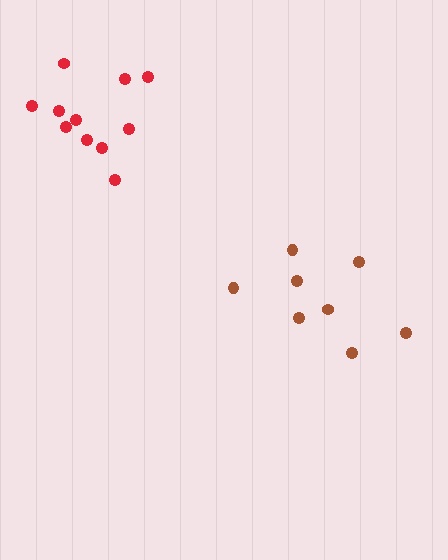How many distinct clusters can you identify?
There are 2 distinct clusters.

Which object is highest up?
The red cluster is topmost.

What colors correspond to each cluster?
The clusters are colored: red, brown.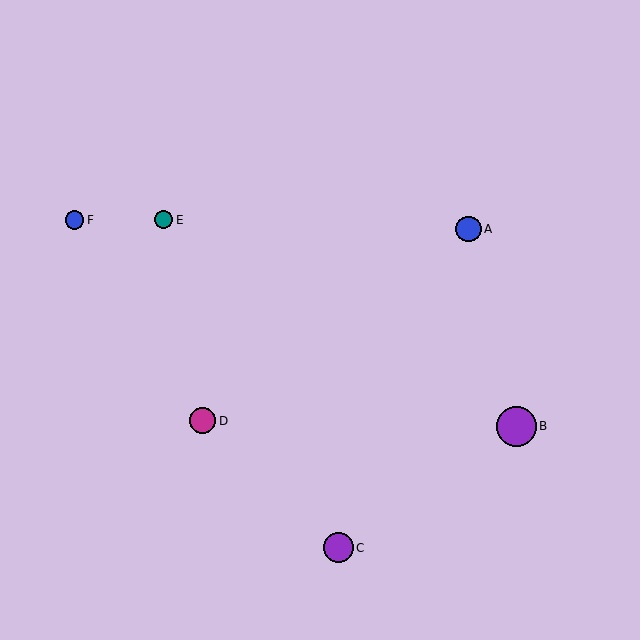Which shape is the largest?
The purple circle (labeled B) is the largest.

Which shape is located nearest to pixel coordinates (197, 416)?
The magenta circle (labeled D) at (203, 421) is nearest to that location.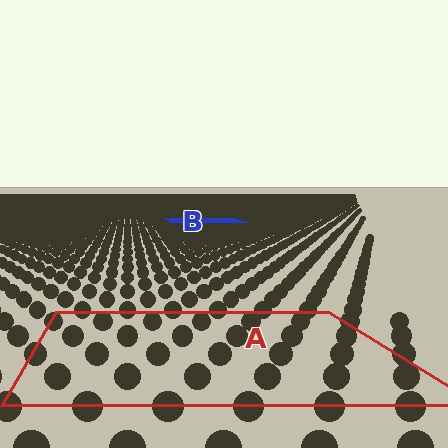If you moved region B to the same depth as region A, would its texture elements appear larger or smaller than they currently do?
They would appear larger. At a closer depth, the same texture elements are projected at a bigger on-screen size.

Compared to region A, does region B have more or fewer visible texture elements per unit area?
Region B has more texture elements per unit area — they are packed more densely because it is farther away.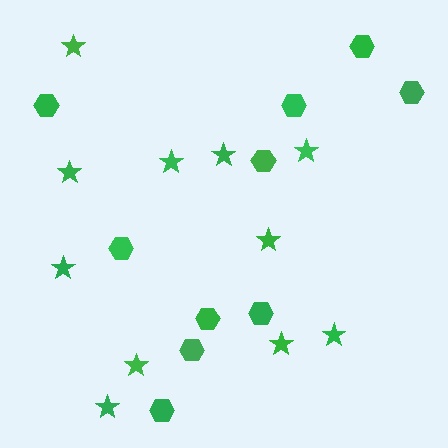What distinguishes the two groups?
There are 2 groups: one group of stars (11) and one group of hexagons (10).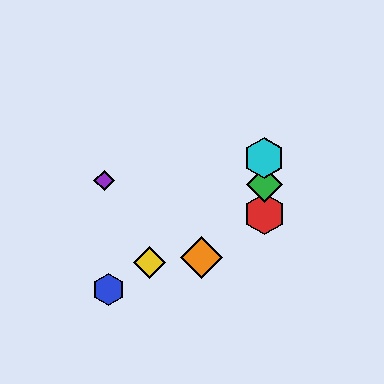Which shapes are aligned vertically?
The red hexagon, the green diamond, the cyan hexagon are aligned vertically.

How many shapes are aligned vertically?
3 shapes (the red hexagon, the green diamond, the cyan hexagon) are aligned vertically.